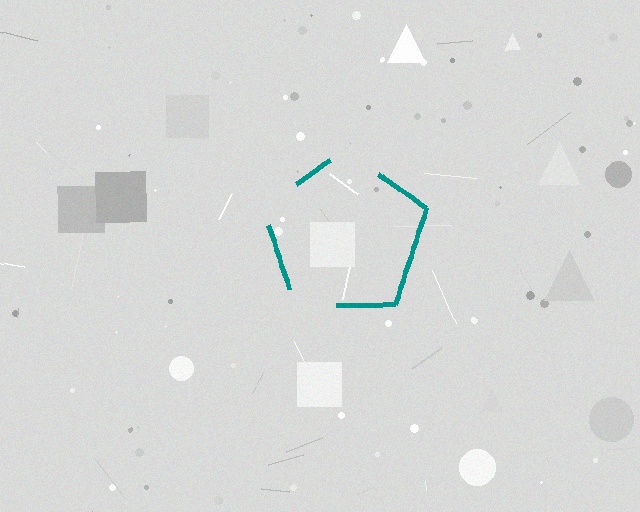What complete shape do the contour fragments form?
The contour fragments form a pentagon.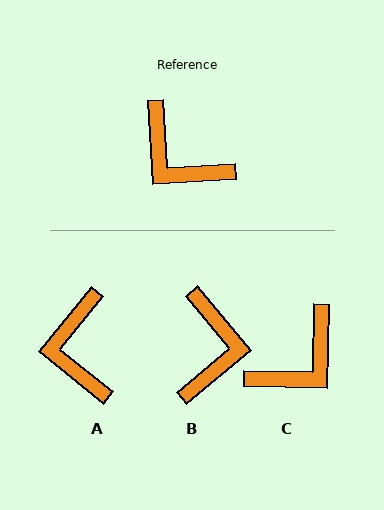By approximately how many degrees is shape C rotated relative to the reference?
Approximately 85 degrees counter-clockwise.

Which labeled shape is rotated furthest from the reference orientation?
B, about 126 degrees away.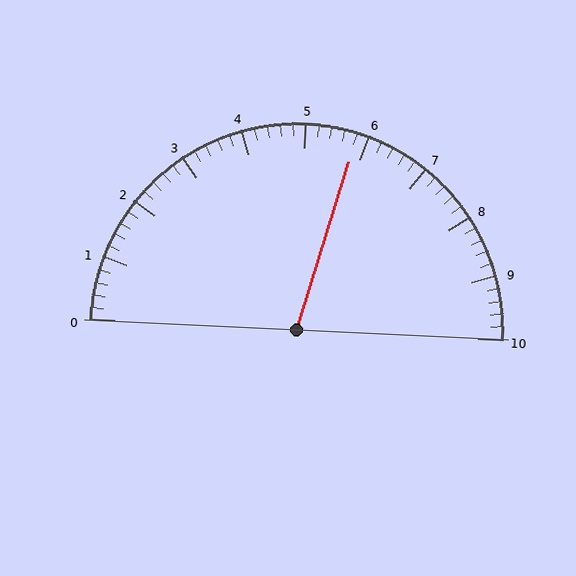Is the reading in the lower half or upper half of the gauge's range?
The reading is in the upper half of the range (0 to 10).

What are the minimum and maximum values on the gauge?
The gauge ranges from 0 to 10.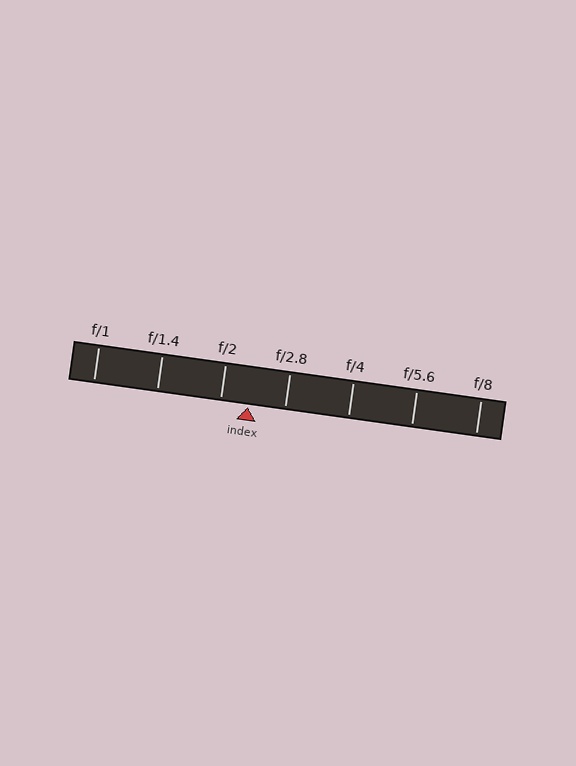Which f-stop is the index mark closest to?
The index mark is closest to f/2.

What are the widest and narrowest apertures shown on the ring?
The widest aperture shown is f/1 and the narrowest is f/8.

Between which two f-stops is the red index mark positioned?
The index mark is between f/2 and f/2.8.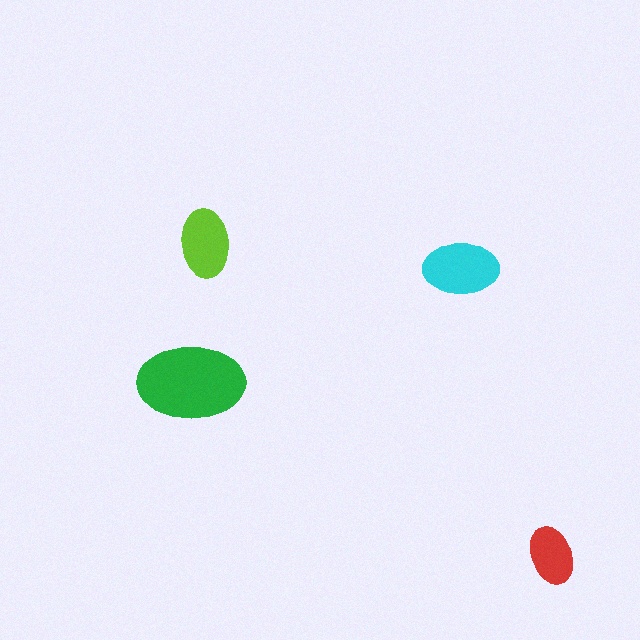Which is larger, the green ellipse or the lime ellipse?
The green one.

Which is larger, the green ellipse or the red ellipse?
The green one.